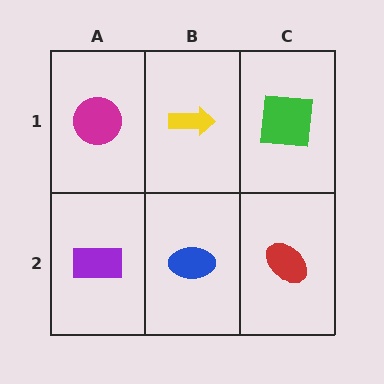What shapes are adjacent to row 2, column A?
A magenta circle (row 1, column A), a blue ellipse (row 2, column B).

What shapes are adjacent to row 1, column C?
A red ellipse (row 2, column C), a yellow arrow (row 1, column B).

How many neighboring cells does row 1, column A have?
2.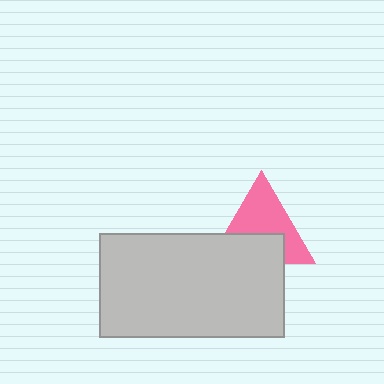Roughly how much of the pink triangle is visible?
About half of it is visible (roughly 59%).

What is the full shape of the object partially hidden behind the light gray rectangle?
The partially hidden object is a pink triangle.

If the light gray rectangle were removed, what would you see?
You would see the complete pink triangle.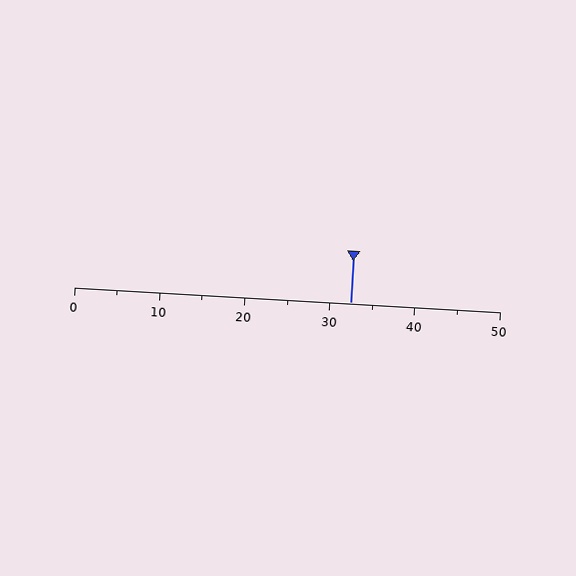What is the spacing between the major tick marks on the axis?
The major ticks are spaced 10 apart.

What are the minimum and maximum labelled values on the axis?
The axis runs from 0 to 50.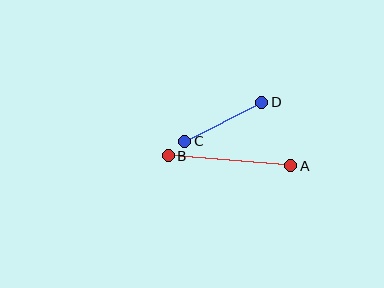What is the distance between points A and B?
The distance is approximately 123 pixels.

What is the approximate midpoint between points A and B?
The midpoint is at approximately (229, 161) pixels.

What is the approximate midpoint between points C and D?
The midpoint is at approximately (223, 122) pixels.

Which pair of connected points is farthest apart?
Points A and B are farthest apart.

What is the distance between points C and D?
The distance is approximately 86 pixels.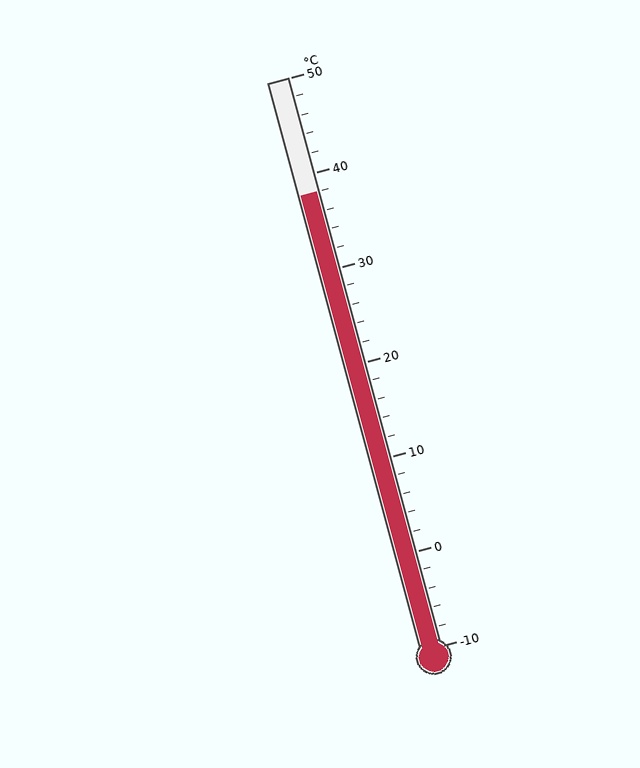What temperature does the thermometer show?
The thermometer shows approximately 38°C.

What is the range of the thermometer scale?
The thermometer scale ranges from -10°C to 50°C.